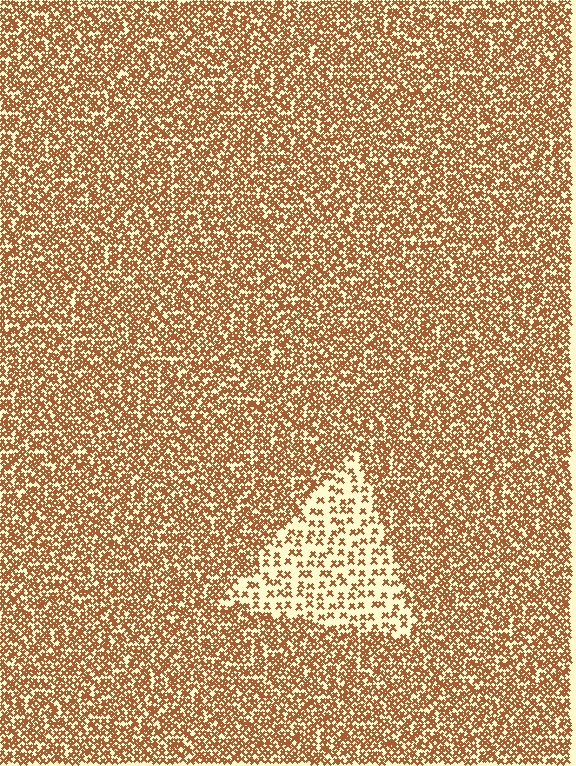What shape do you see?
I see a triangle.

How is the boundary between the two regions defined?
The boundary is defined by a change in element density (approximately 2.5x ratio). All elements are the same color, size, and shape.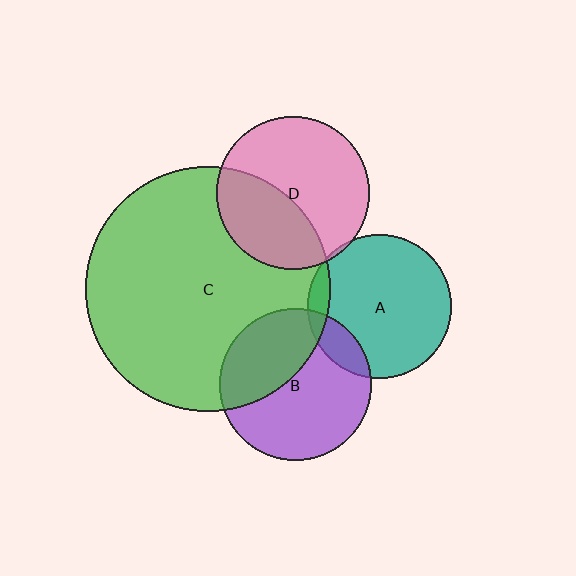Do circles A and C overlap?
Yes.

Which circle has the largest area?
Circle C (green).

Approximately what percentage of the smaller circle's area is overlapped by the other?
Approximately 10%.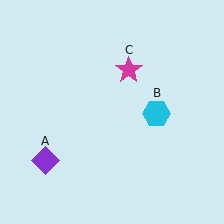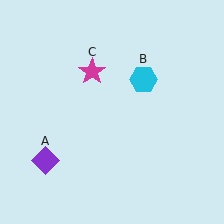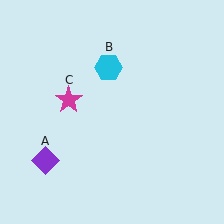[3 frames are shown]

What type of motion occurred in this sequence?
The cyan hexagon (object B), magenta star (object C) rotated counterclockwise around the center of the scene.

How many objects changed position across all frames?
2 objects changed position: cyan hexagon (object B), magenta star (object C).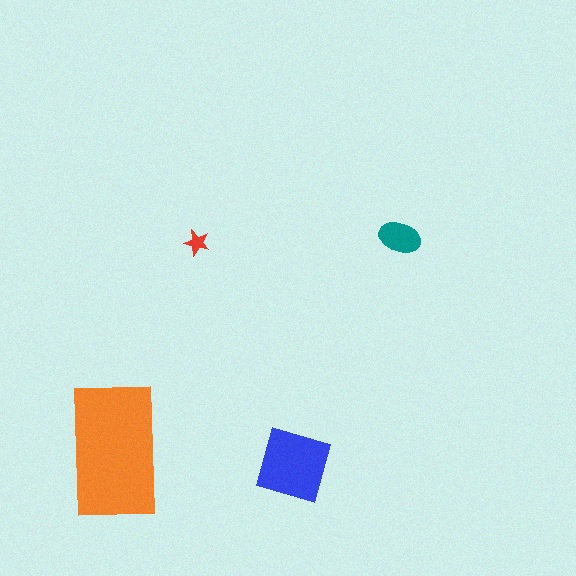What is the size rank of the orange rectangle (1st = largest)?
1st.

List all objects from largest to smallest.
The orange rectangle, the blue square, the teal ellipse, the red star.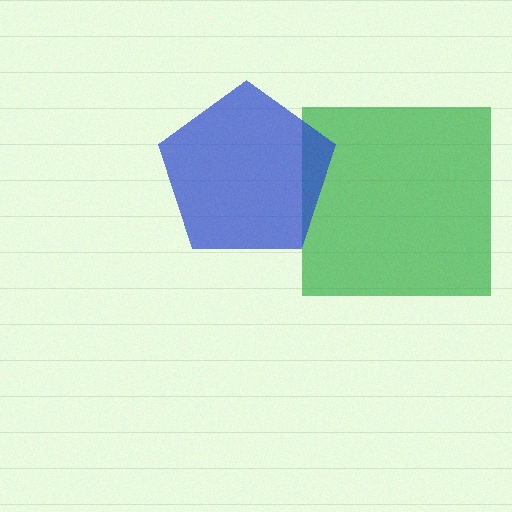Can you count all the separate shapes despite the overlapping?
Yes, there are 2 separate shapes.